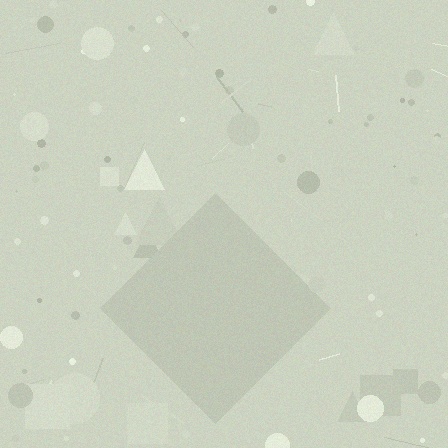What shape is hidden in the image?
A diamond is hidden in the image.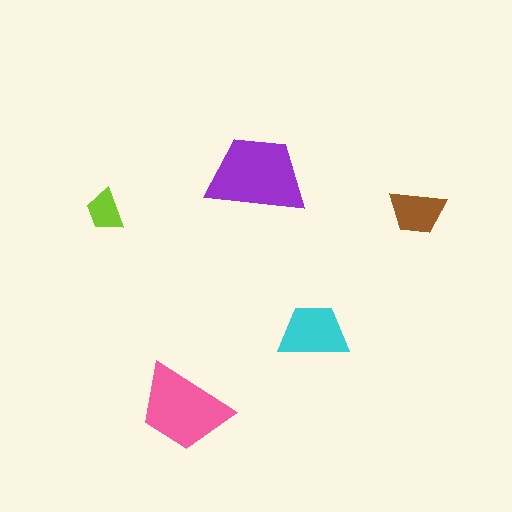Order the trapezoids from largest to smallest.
the purple one, the pink one, the cyan one, the brown one, the lime one.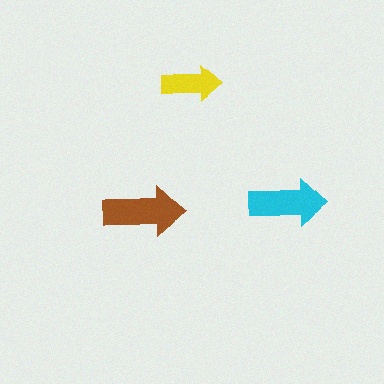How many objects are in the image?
There are 3 objects in the image.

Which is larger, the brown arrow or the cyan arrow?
The brown one.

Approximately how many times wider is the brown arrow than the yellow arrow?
About 1.5 times wider.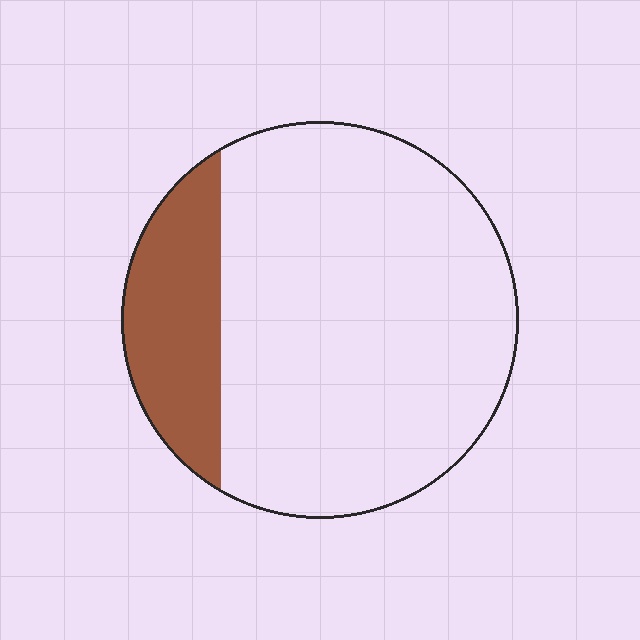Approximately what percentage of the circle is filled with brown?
Approximately 20%.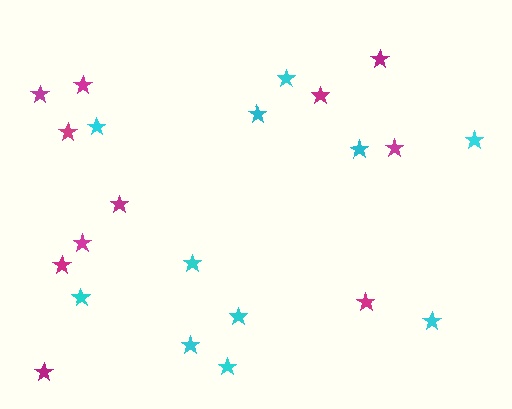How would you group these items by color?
There are 2 groups: one group of cyan stars (11) and one group of magenta stars (11).